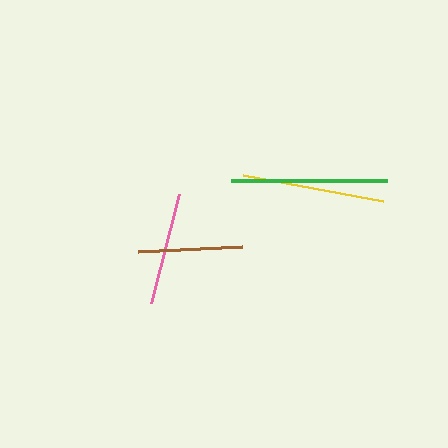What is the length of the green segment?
The green segment is approximately 156 pixels long.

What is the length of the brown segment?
The brown segment is approximately 104 pixels long.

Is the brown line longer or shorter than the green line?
The green line is longer than the brown line.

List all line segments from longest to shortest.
From longest to shortest: green, yellow, pink, brown.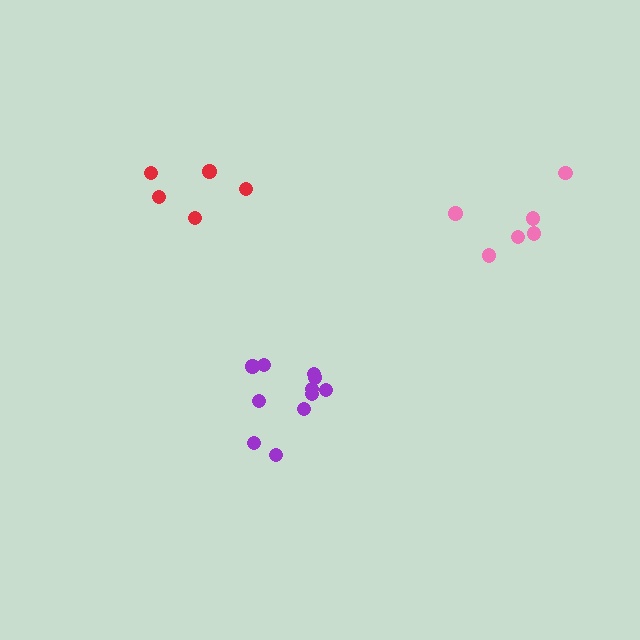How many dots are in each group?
Group 1: 5 dots, Group 2: 6 dots, Group 3: 11 dots (22 total).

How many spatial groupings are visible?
There are 3 spatial groupings.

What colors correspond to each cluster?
The clusters are colored: red, pink, purple.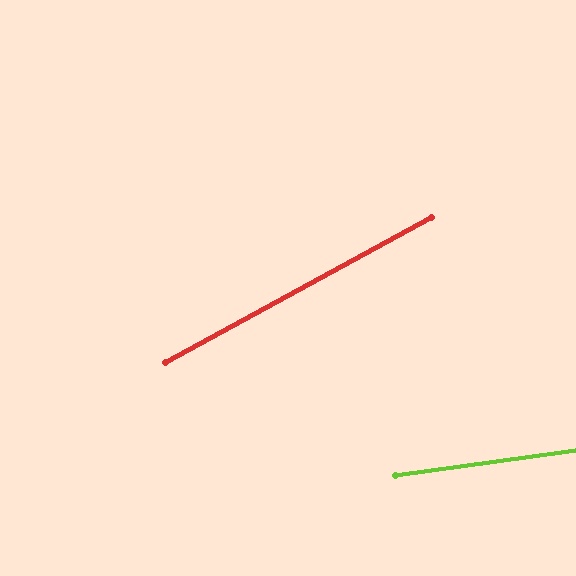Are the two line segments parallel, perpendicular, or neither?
Neither parallel nor perpendicular — they differ by about 21°.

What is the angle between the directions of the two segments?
Approximately 21 degrees.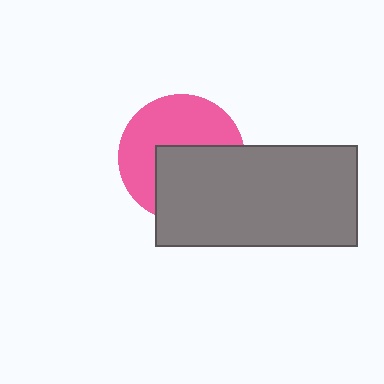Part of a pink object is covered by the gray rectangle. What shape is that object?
It is a circle.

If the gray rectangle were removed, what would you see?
You would see the complete pink circle.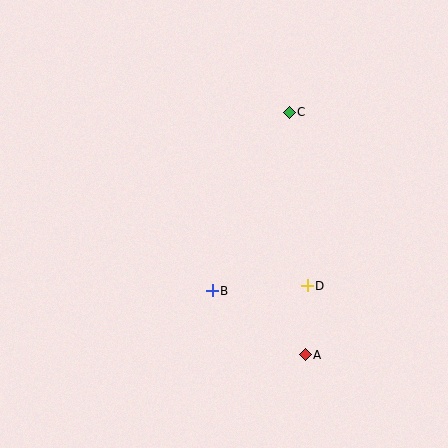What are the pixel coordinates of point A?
Point A is at (305, 355).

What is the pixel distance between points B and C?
The distance between B and C is 195 pixels.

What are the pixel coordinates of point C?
Point C is at (289, 112).